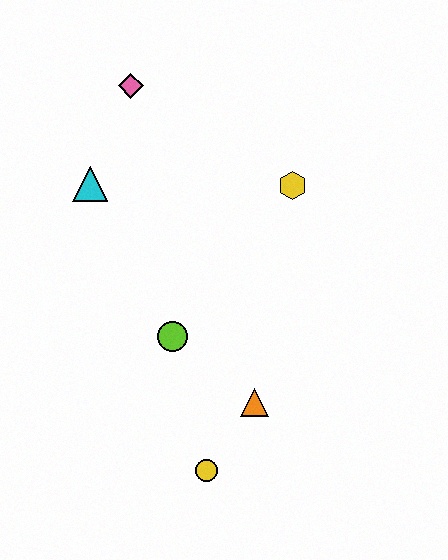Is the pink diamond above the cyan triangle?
Yes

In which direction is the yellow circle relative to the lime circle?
The yellow circle is below the lime circle.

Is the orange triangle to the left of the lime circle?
No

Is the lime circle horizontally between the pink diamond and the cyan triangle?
No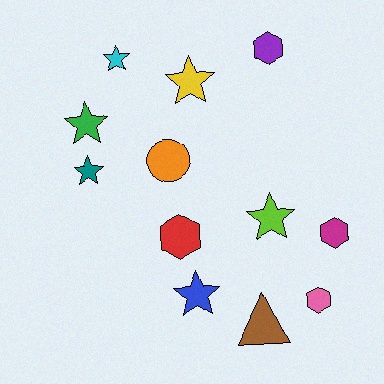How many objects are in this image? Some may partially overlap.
There are 12 objects.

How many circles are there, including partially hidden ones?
There is 1 circle.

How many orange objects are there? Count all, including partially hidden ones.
There is 1 orange object.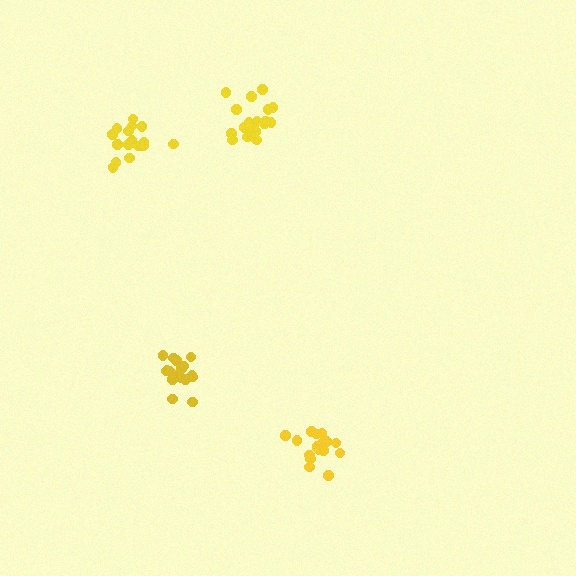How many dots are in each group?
Group 1: 20 dots, Group 2: 17 dots, Group 3: 16 dots, Group 4: 17 dots (70 total).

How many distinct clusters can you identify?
There are 4 distinct clusters.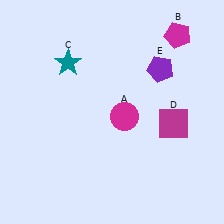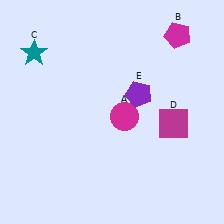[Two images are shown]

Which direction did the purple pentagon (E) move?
The purple pentagon (E) moved down.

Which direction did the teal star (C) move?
The teal star (C) moved left.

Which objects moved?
The objects that moved are: the teal star (C), the purple pentagon (E).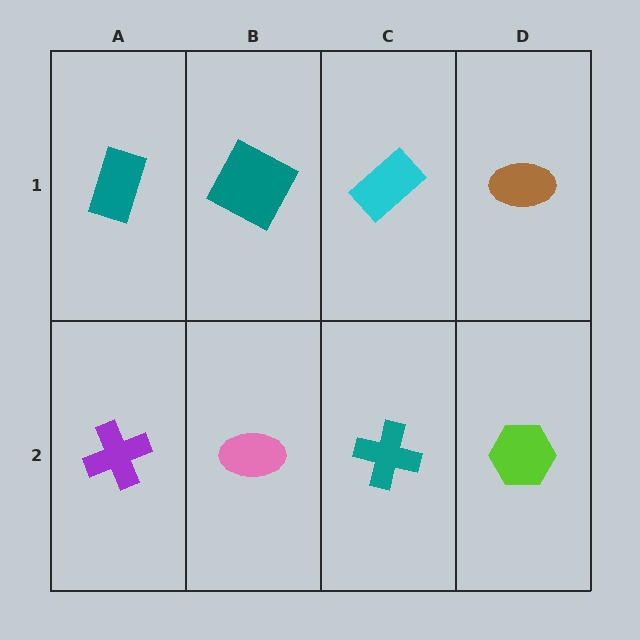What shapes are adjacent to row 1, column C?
A teal cross (row 2, column C), a teal square (row 1, column B), a brown ellipse (row 1, column D).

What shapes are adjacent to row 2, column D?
A brown ellipse (row 1, column D), a teal cross (row 2, column C).